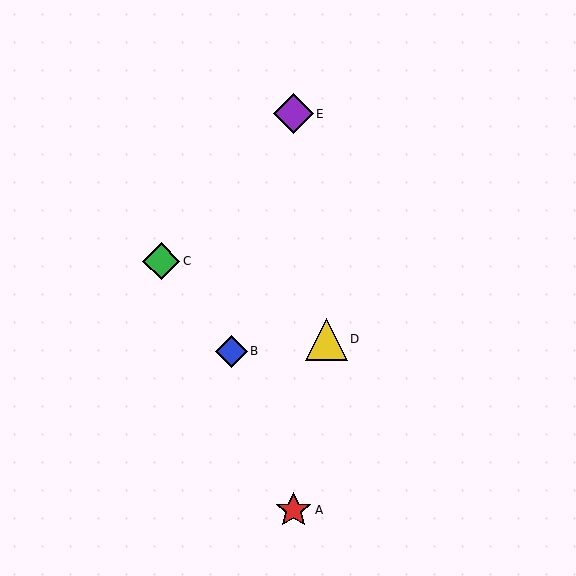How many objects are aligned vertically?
2 objects (A, E) are aligned vertically.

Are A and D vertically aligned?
No, A is at x≈293 and D is at x≈327.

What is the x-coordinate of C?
Object C is at x≈161.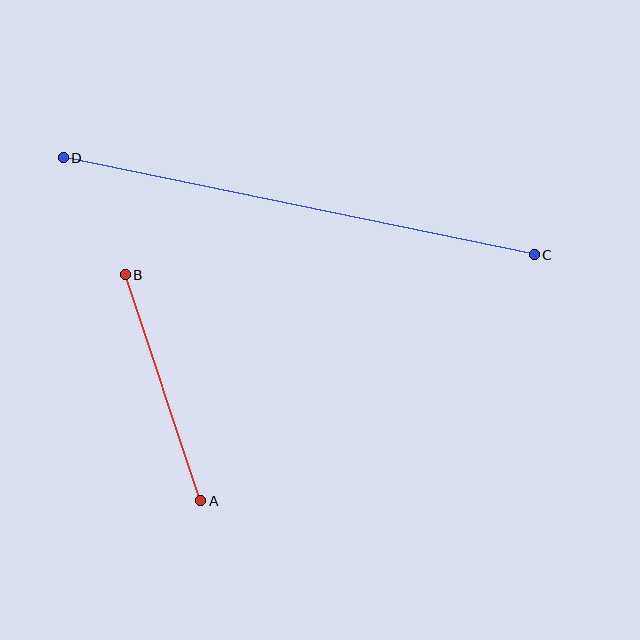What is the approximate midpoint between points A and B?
The midpoint is at approximately (163, 388) pixels.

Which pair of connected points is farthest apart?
Points C and D are farthest apart.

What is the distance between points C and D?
The distance is approximately 481 pixels.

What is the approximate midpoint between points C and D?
The midpoint is at approximately (299, 206) pixels.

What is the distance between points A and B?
The distance is approximately 238 pixels.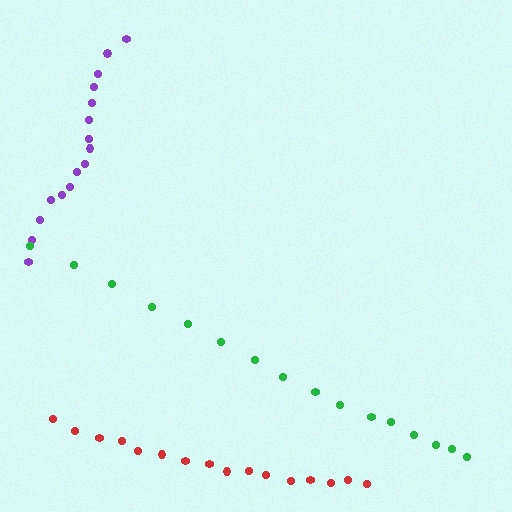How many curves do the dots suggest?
There are 3 distinct paths.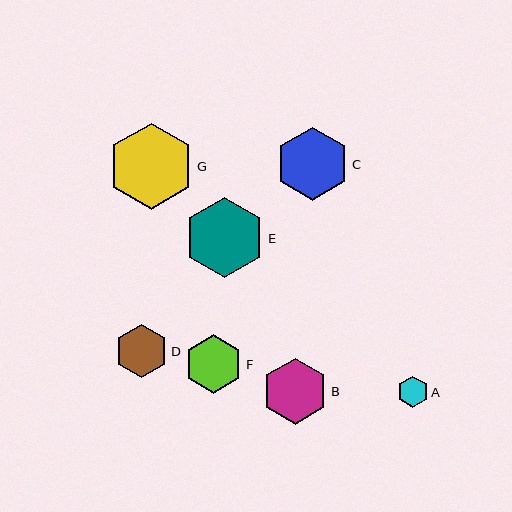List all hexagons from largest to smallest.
From largest to smallest: G, E, C, B, F, D, A.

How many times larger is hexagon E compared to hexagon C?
Hexagon E is approximately 1.1 times the size of hexagon C.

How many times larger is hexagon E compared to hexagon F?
Hexagon E is approximately 1.4 times the size of hexagon F.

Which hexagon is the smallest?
Hexagon A is the smallest with a size of approximately 31 pixels.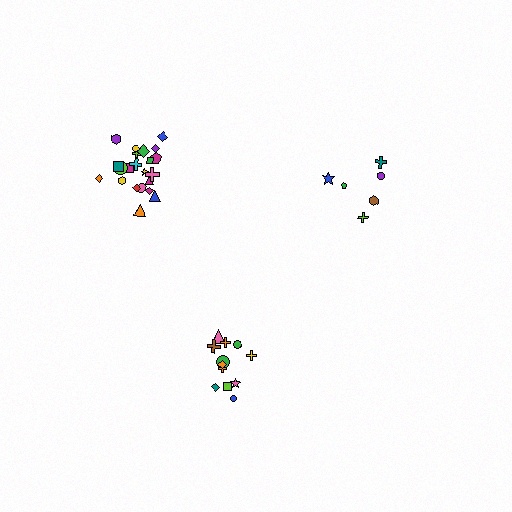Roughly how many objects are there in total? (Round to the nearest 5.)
Roughly 40 objects in total.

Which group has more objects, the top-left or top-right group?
The top-left group.